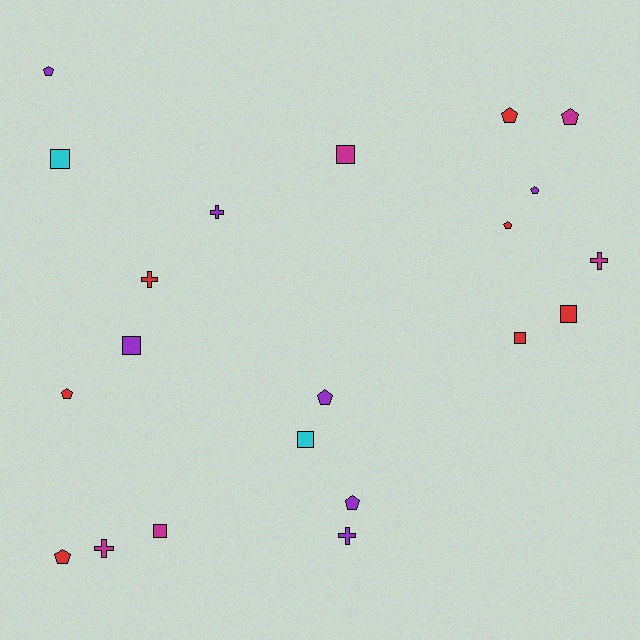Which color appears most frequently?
Purple, with 7 objects.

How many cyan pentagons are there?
There are no cyan pentagons.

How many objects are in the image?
There are 21 objects.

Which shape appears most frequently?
Pentagon, with 9 objects.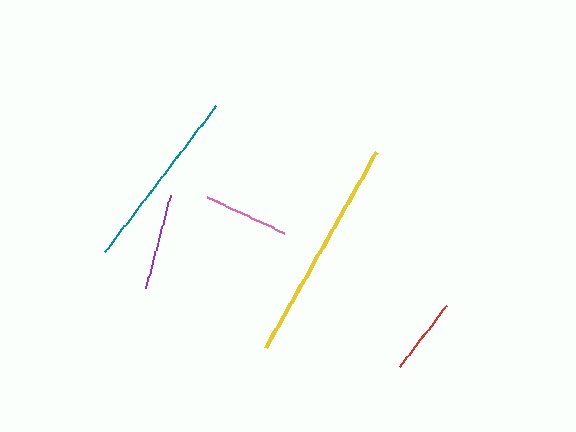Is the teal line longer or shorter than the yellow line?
The yellow line is longer than the teal line.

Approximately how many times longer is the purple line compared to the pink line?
The purple line is approximately 1.1 times the length of the pink line.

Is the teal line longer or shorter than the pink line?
The teal line is longer than the pink line.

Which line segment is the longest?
The yellow line is the longest at approximately 226 pixels.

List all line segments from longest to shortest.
From longest to shortest: yellow, teal, purple, pink, red.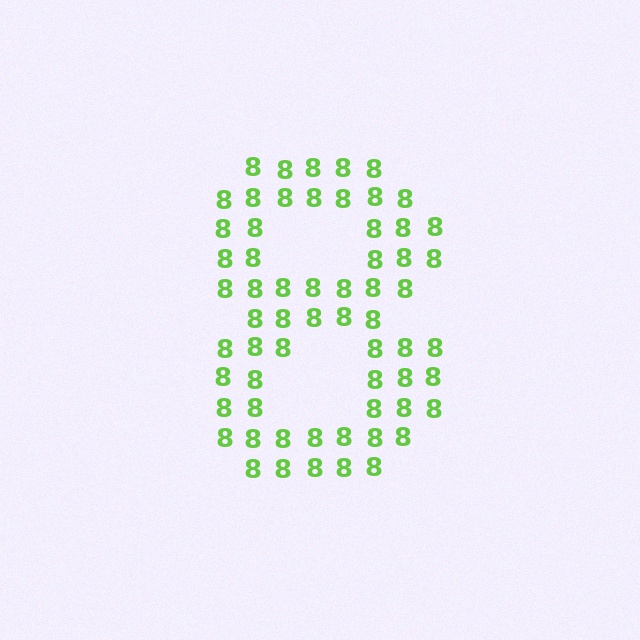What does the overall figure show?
The overall figure shows the digit 8.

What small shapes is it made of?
It is made of small digit 8's.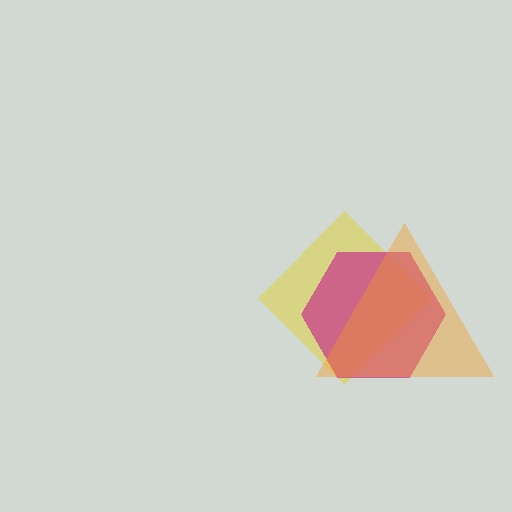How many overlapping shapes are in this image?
There are 3 overlapping shapes in the image.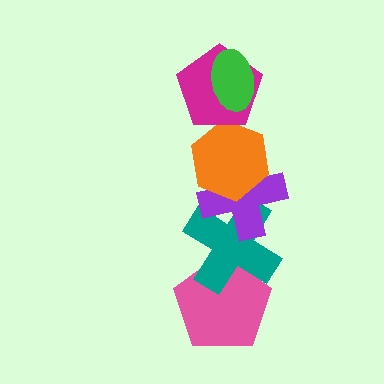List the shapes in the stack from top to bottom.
From top to bottom: the green ellipse, the magenta pentagon, the orange hexagon, the purple cross, the teal cross, the pink pentagon.